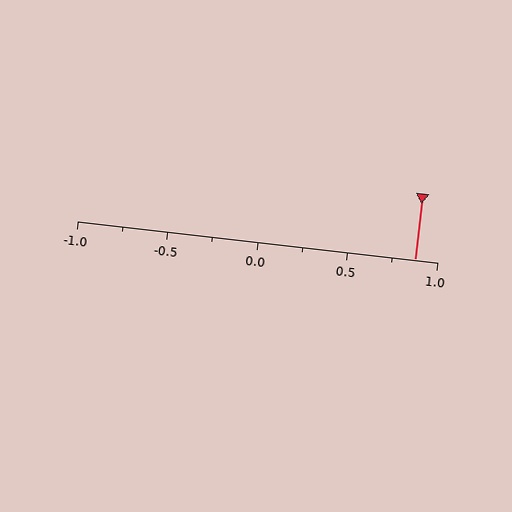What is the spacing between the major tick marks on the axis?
The major ticks are spaced 0.5 apart.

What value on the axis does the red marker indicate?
The marker indicates approximately 0.88.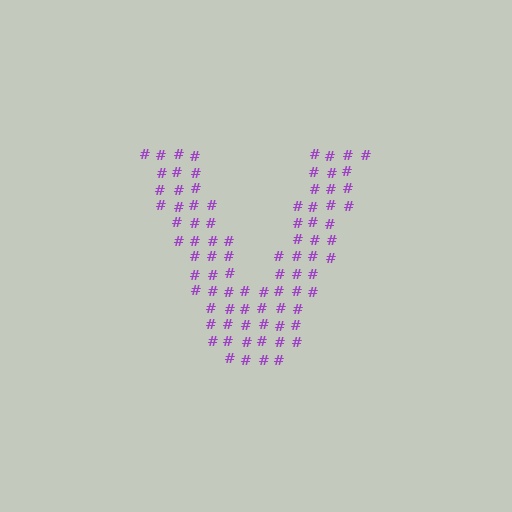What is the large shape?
The large shape is the letter V.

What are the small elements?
The small elements are hash symbols.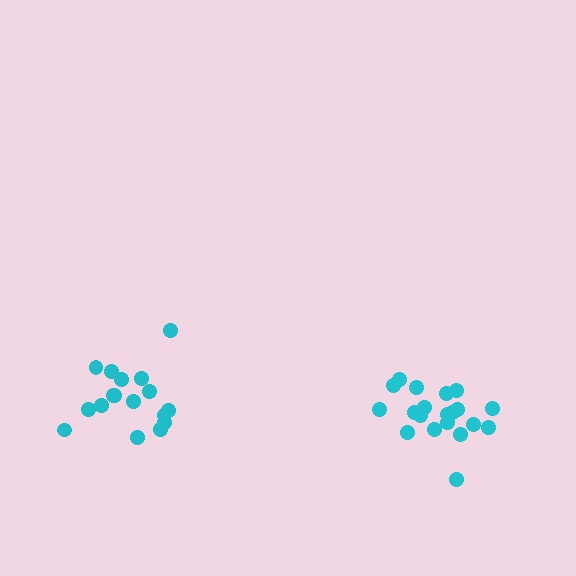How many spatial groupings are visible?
There are 2 spatial groupings.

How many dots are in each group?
Group 1: 17 dots, Group 2: 20 dots (37 total).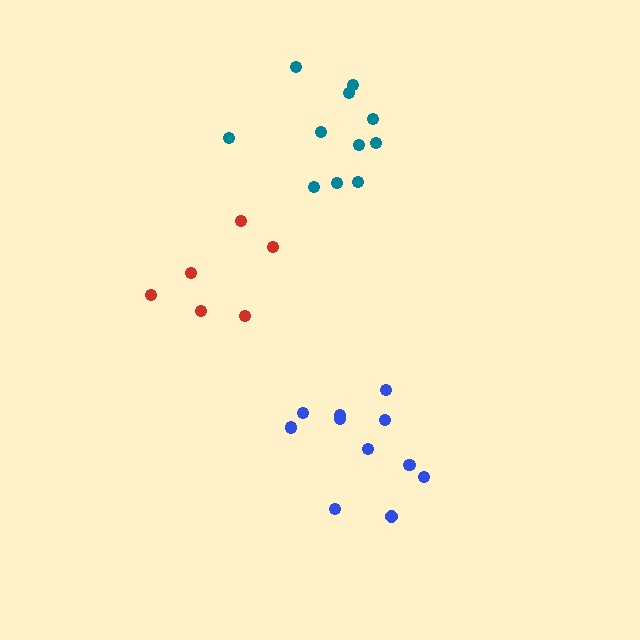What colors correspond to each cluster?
The clusters are colored: blue, red, teal.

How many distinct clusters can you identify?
There are 3 distinct clusters.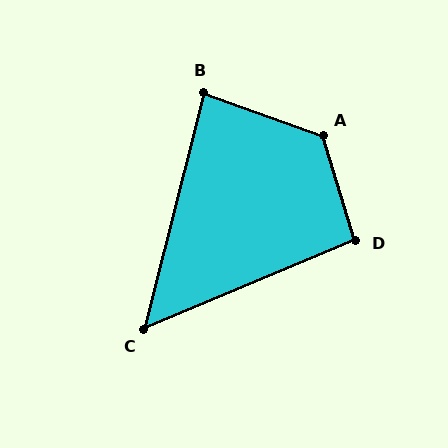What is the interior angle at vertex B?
Approximately 84 degrees (acute).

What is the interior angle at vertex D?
Approximately 96 degrees (obtuse).